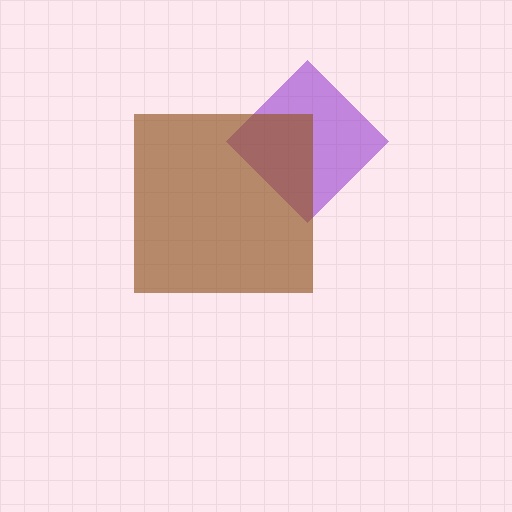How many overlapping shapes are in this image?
There are 2 overlapping shapes in the image.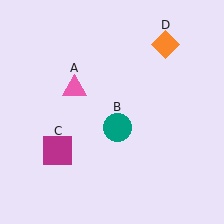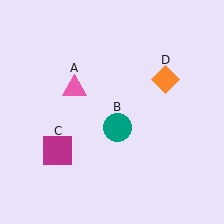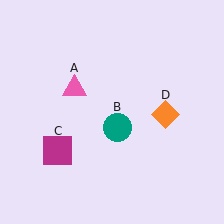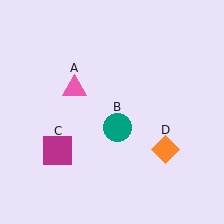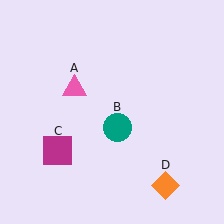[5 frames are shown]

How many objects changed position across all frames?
1 object changed position: orange diamond (object D).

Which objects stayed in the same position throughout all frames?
Pink triangle (object A) and teal circle (object B) and magenta square (object C) remained stationary.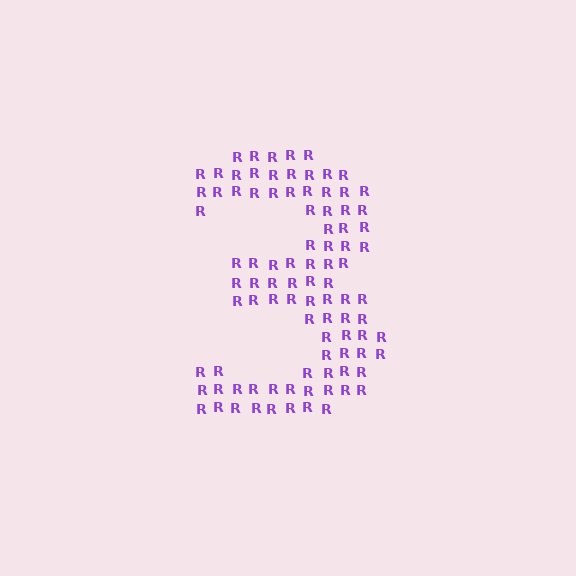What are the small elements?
The small elements are letter R's.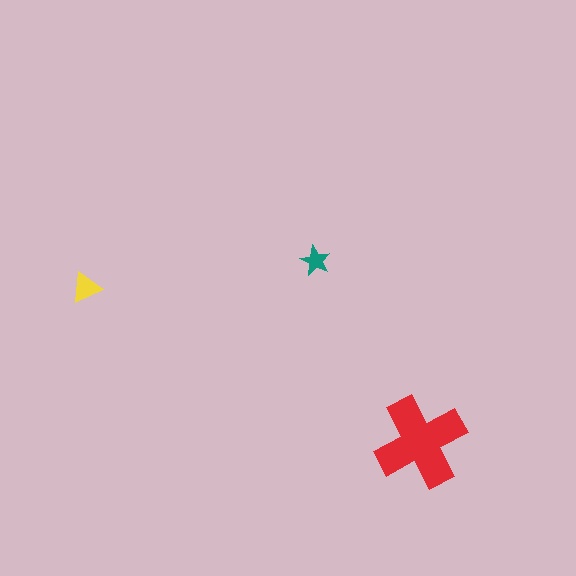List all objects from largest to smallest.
The red cross, the yellow triangle, the teal star.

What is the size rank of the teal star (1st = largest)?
3rd.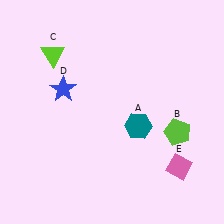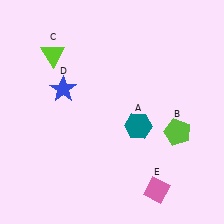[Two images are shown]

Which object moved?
The pink diamond (E) moved down.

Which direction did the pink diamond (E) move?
The pink diamond (E) moved down.